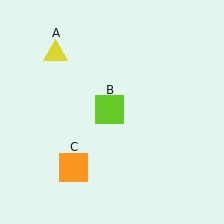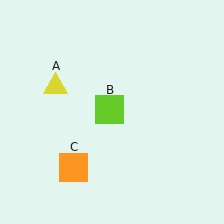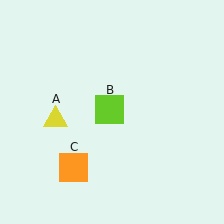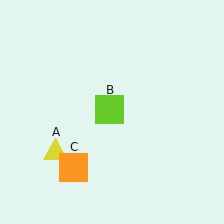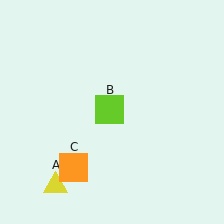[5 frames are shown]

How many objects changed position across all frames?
1 object changed position: yellow triangle (object A).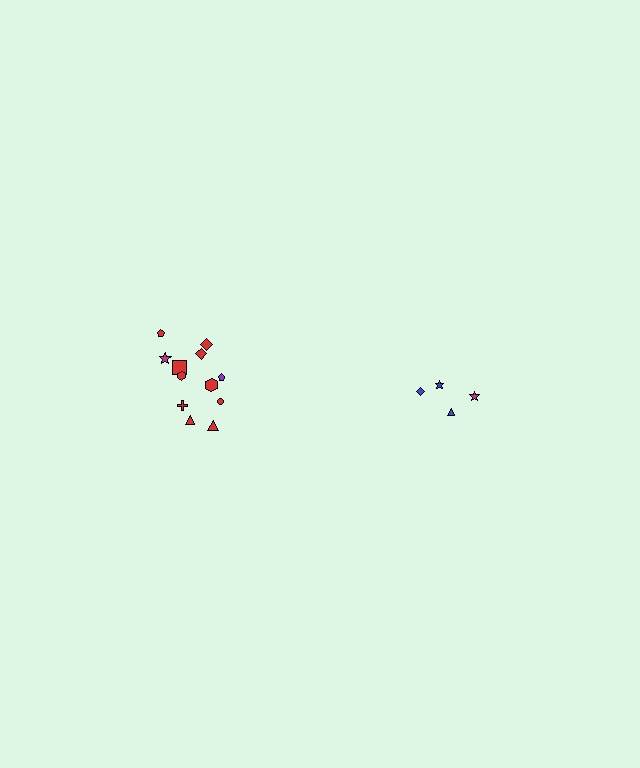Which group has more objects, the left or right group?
The left group.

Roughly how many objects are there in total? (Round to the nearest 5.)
Roughly 15 objects in total.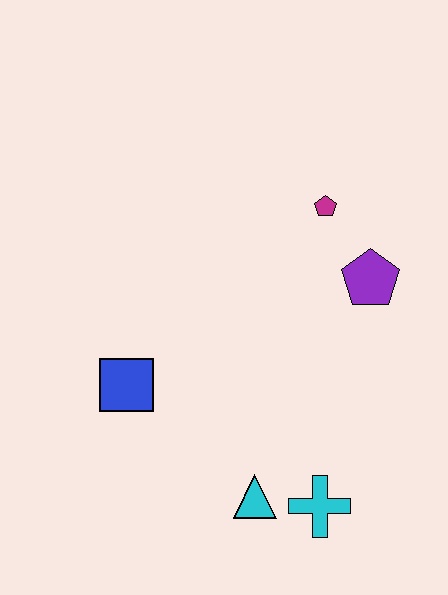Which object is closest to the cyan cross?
The cyan triangle is closest to the cyan cross.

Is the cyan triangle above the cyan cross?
Yes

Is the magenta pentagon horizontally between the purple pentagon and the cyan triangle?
Yes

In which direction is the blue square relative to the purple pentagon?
The blue square is to the left of the purple pentagon.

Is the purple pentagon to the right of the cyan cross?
Yes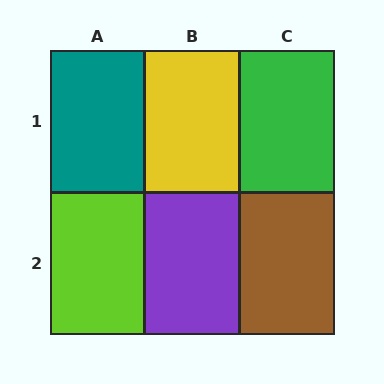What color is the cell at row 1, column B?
Yellow.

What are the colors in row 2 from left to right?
Lime, purple, brown.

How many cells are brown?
1 cell is brown.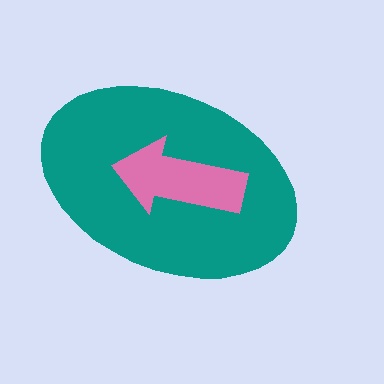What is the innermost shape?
The pink arrow.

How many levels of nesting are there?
2.